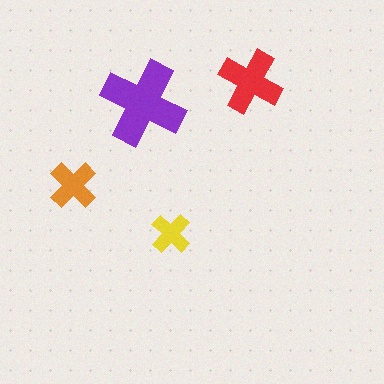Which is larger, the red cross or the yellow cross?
The red one.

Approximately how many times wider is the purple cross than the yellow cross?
About 2 times wider.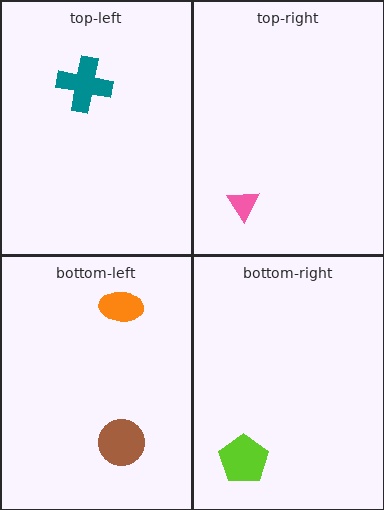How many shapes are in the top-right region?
1.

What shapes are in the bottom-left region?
The brown circle, the orange ellipse.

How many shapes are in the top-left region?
1.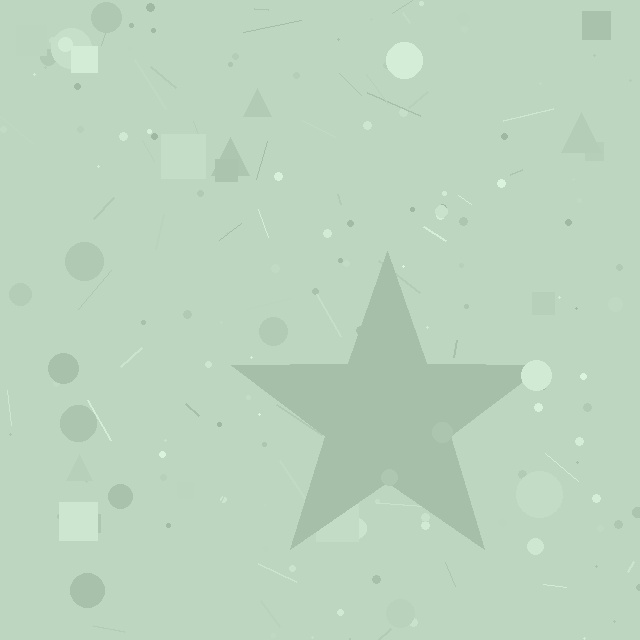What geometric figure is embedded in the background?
A star is embedded in the background.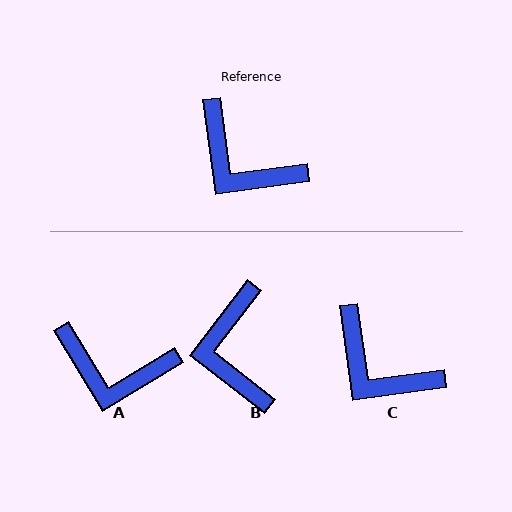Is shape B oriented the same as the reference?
No, it is off by about 45 degrees.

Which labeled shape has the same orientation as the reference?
C.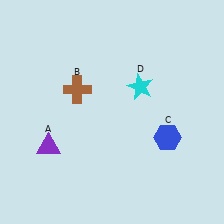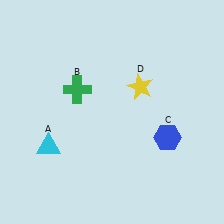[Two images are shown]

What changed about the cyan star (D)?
In Image 1, D is cyan. In Image 2, it changed to yellow.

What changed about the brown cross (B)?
In Image 1, B is brown. In Image 2, it changed to green.